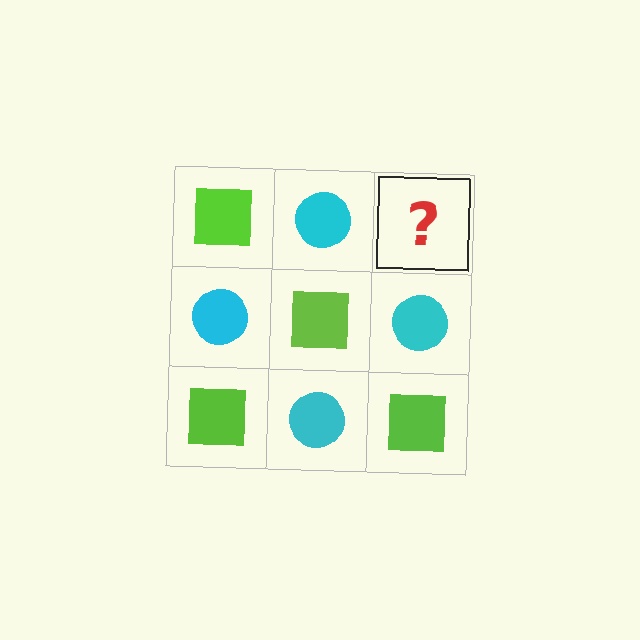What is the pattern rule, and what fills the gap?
The rule is that it alternates lime square and cyan circle in a checkerboard pattern. The gap should be filled with a lime square.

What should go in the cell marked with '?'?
The missing cell should contain a lime square.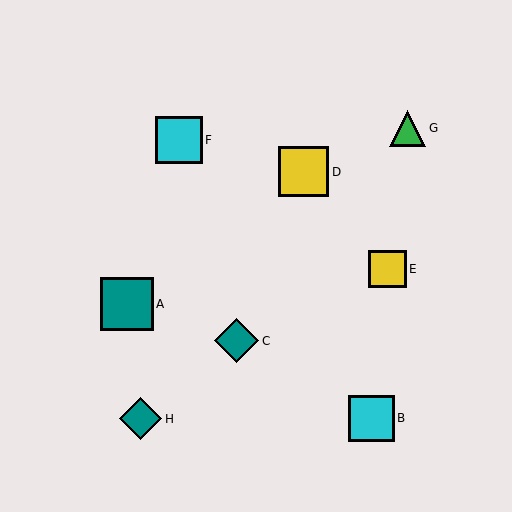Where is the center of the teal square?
The center of the teal square is at (127, 304).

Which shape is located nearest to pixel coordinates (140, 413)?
The teal diamond (labeled H) at (141, 419) is nearest to that location.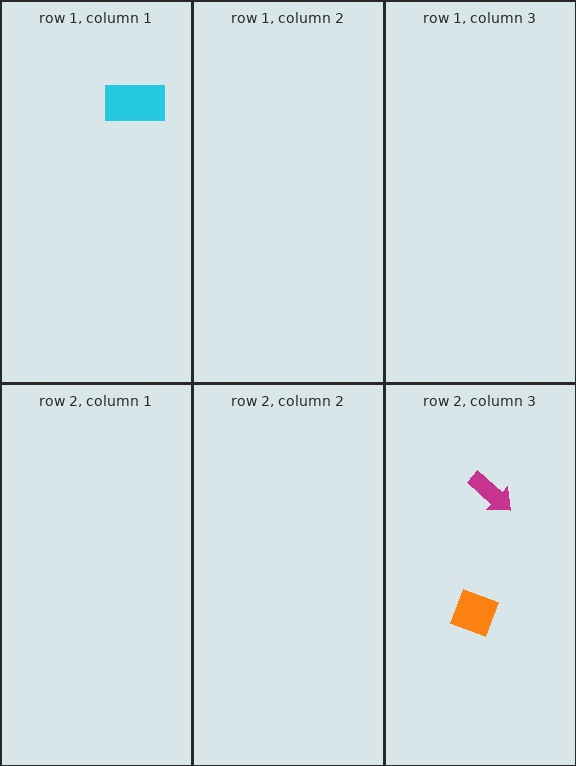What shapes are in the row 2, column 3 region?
The orange diamond, the magenta arrow.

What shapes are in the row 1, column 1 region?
The cyan rectangle.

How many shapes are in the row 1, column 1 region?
1.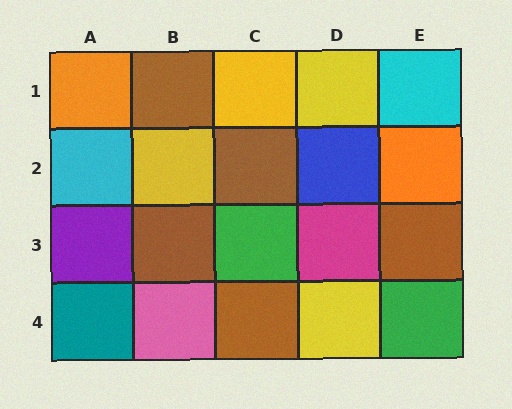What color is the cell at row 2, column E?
Orange.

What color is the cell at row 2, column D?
Blue.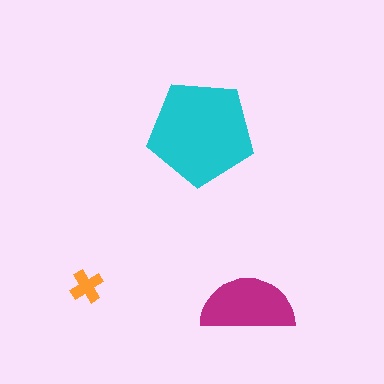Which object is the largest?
The cyan pentagon.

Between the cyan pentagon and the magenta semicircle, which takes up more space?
The cyan pentagon.